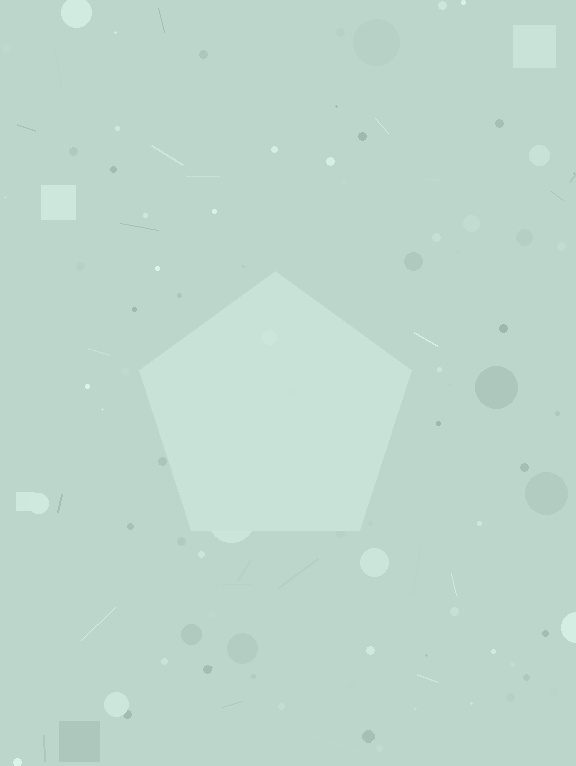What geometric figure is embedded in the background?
A pentagon is embedded in the background.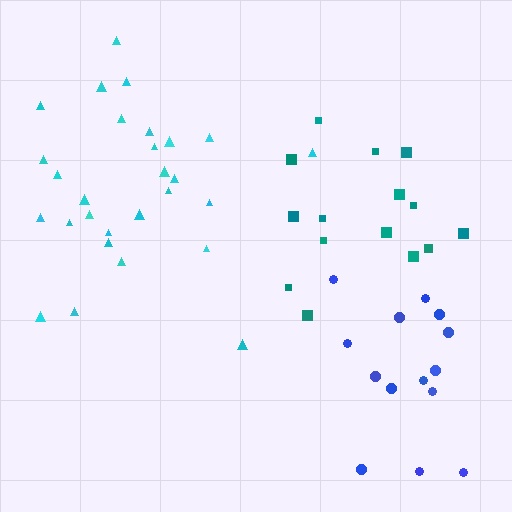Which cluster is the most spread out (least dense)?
Blue.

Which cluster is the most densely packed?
Cyan.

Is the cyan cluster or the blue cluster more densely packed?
Cyan.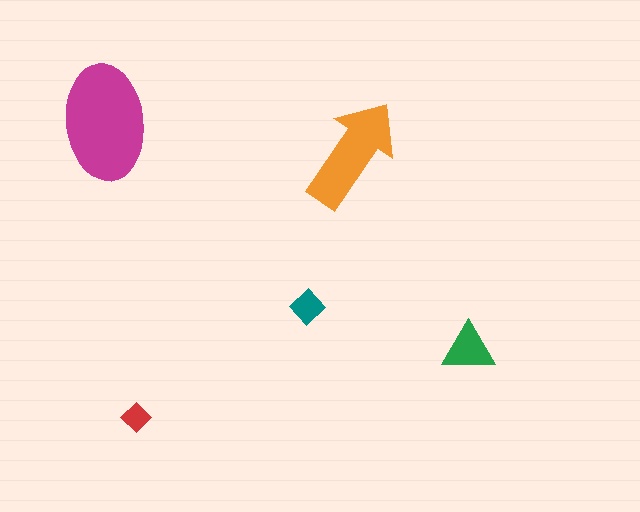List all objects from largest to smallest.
The magenta ellipse, the orange arrow, the green triangle, the teal diamond, the red diamond.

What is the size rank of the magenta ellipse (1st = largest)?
1st.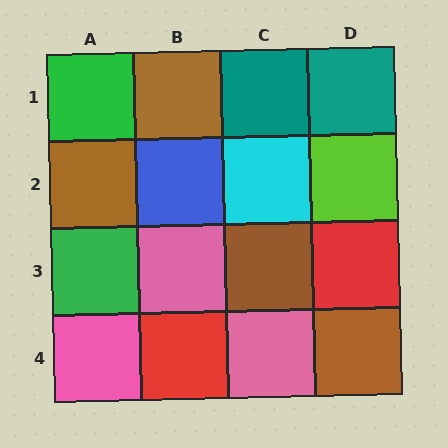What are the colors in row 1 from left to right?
Green, brown, teal, teal.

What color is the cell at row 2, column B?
Blue.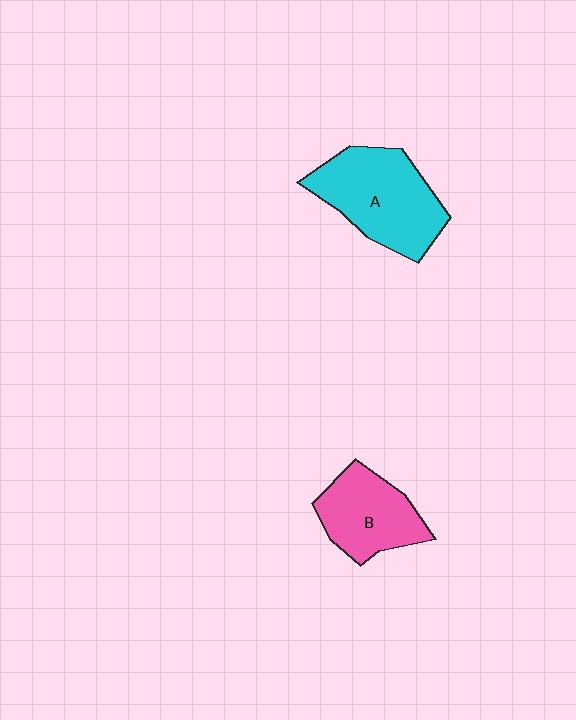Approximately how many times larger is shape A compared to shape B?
Approximately 1.4 times.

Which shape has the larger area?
Shape A (cyan).